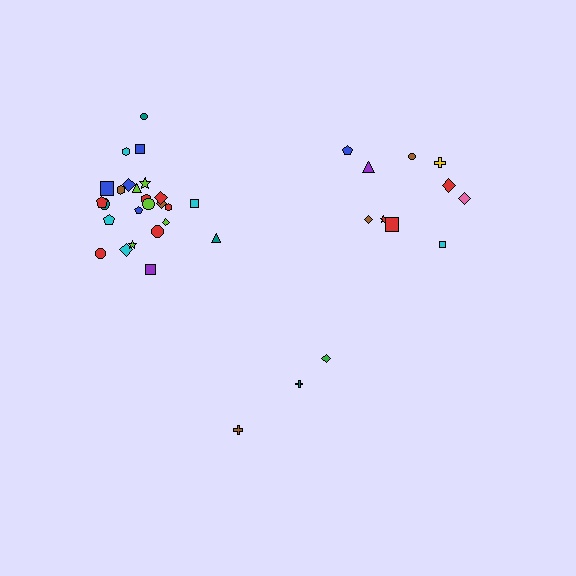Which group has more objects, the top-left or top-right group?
The top-left group.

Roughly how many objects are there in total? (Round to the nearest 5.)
Roughly 40 objects in total.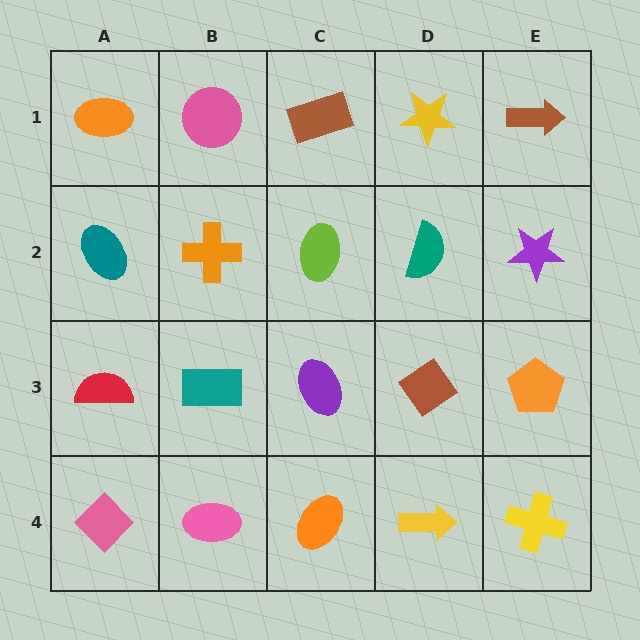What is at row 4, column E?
A yellow cross.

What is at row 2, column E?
A purple star.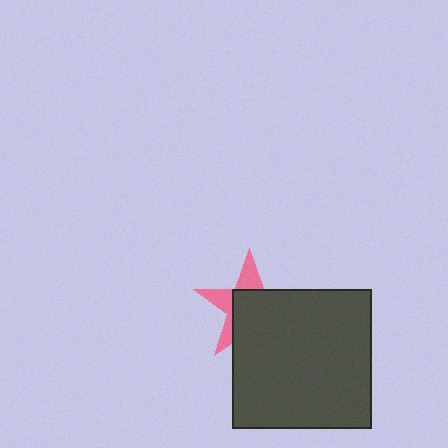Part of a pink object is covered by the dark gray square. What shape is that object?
It is a star.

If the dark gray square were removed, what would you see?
You would see the complete pink star.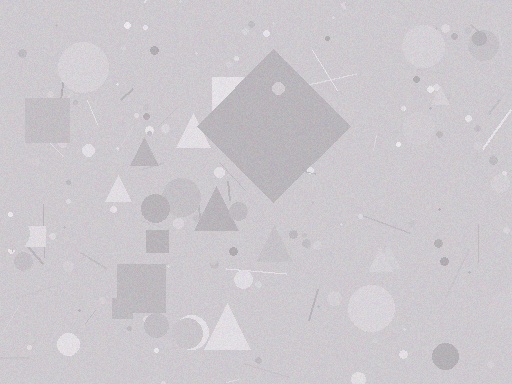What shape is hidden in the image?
A diamond is hidden in the image.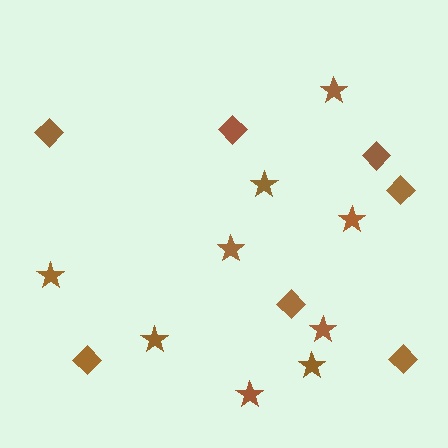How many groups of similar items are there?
There are 2 groups: one group of stars (9) and one group of diamonds (7).